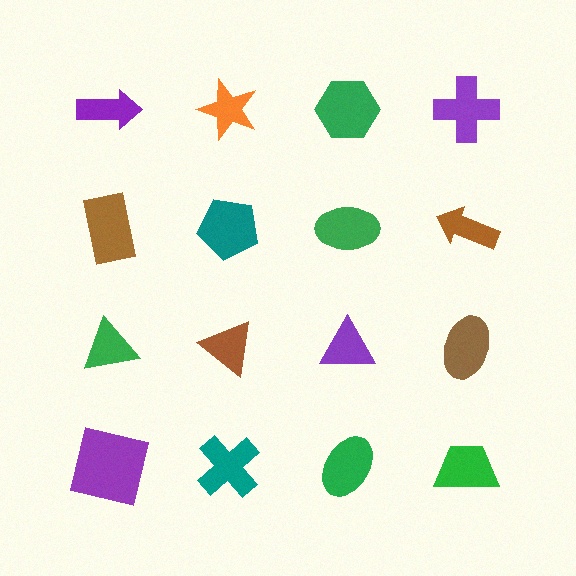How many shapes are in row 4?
4 shapes.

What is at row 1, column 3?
A green hexagon.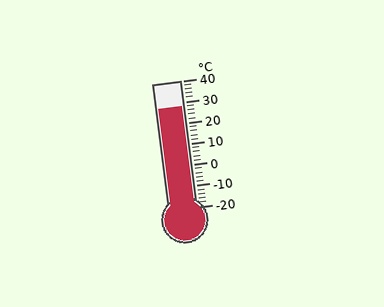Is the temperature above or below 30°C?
The temperature is below 30°C.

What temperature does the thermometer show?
The thermometer shows approximately 28°C.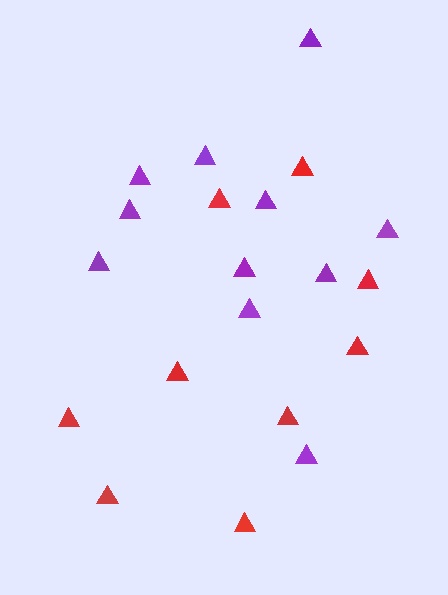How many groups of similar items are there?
There are 2 groups: one group of red triangles (9) and one group of purple triangles (11).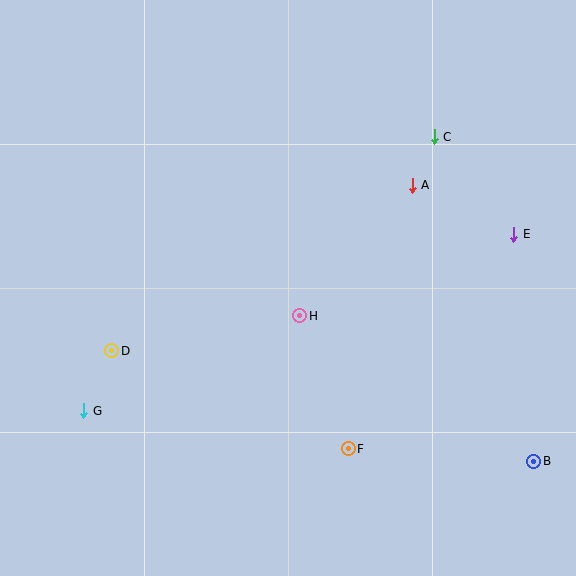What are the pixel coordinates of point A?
Point A is at (412, 185).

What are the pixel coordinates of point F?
Point F is at (348, 449).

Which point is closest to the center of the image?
Point H at (300, 316) is closest to the center.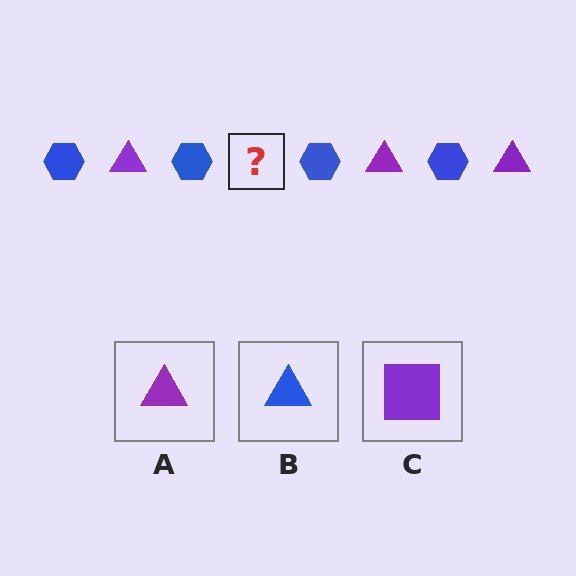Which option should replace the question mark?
Option A.